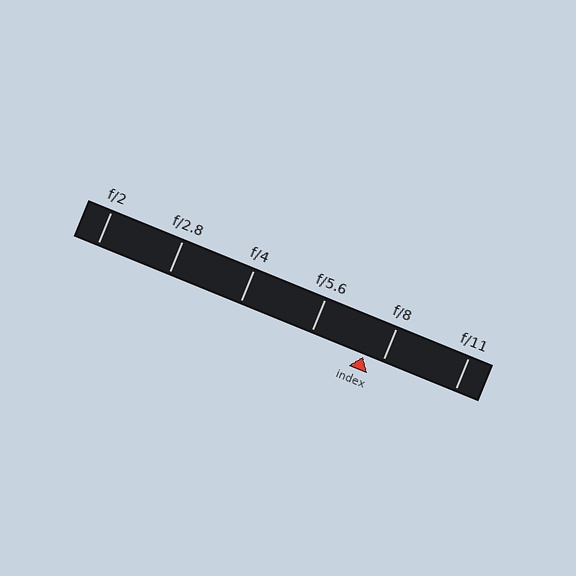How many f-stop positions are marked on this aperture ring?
There are 6 f-stop positions marked.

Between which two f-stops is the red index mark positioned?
The index mark is between f/5.6 and f/8.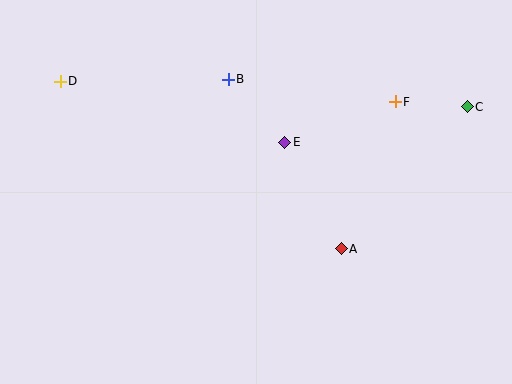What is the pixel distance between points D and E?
The distance between D and E is 232 pixels.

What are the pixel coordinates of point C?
Point C is at (467, 107).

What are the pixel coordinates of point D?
Point D is at (60, 81).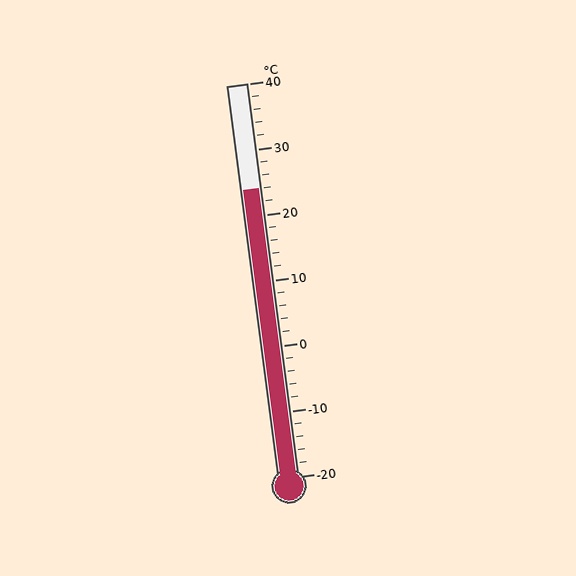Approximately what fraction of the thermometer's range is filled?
The thermometer is filled to approximately 75% of its range.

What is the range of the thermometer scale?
The thermometer scale ranges from -20°C to 40°C.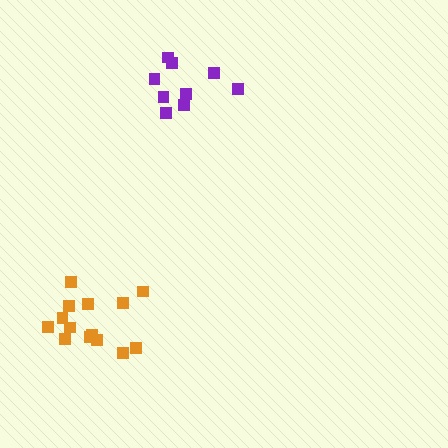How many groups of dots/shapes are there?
There are 2 groups.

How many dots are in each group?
Group 1: 9 dots, Group 2: 14 dots (23 total).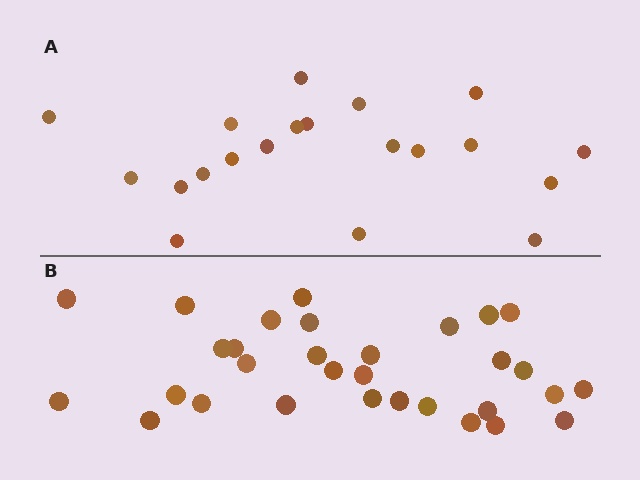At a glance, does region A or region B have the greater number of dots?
Region B (the bottom region) has more dots.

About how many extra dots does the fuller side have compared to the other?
Region B has roughly 12 or so more dots than region A.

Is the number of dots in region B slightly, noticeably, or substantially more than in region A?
Region B has substantially more. The ratio is roughly 1.6 to 1.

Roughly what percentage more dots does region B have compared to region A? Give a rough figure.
About 55% more.